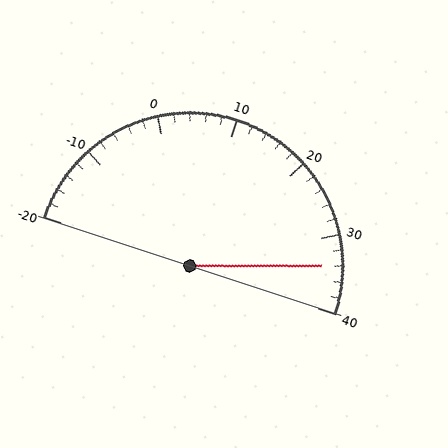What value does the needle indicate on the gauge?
The needle indicates approximately 34.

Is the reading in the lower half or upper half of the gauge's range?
The reading is in the upper half of the range (-20 to 40).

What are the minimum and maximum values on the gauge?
The gauge ranges from -20 to 40.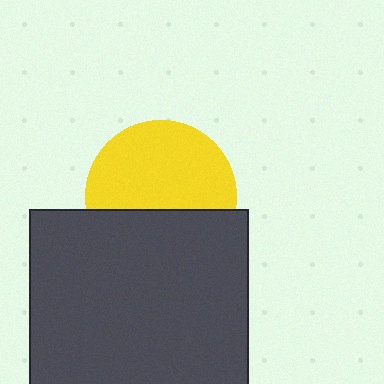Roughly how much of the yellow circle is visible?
About half of it is visible (roughly 61%).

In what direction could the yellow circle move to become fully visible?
The yellow circle could move up. That would shift it out from behind the dark gray square entirely.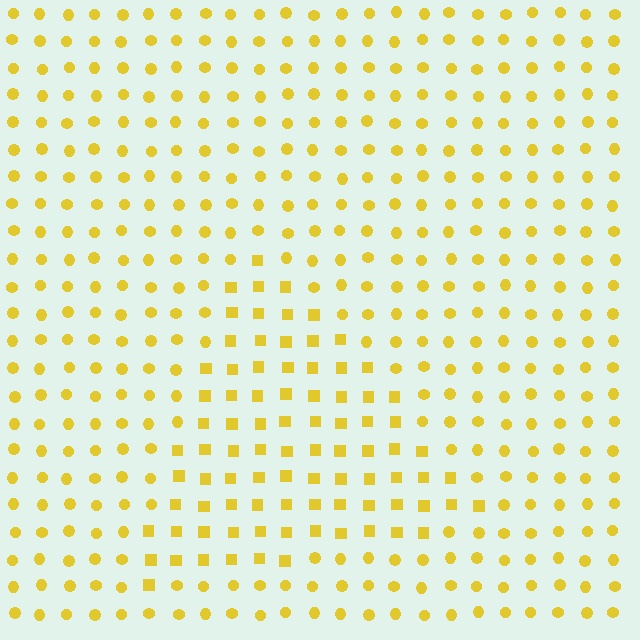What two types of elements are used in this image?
The image uses squares inside the triangle region and circles outside it.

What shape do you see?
I see a triangle.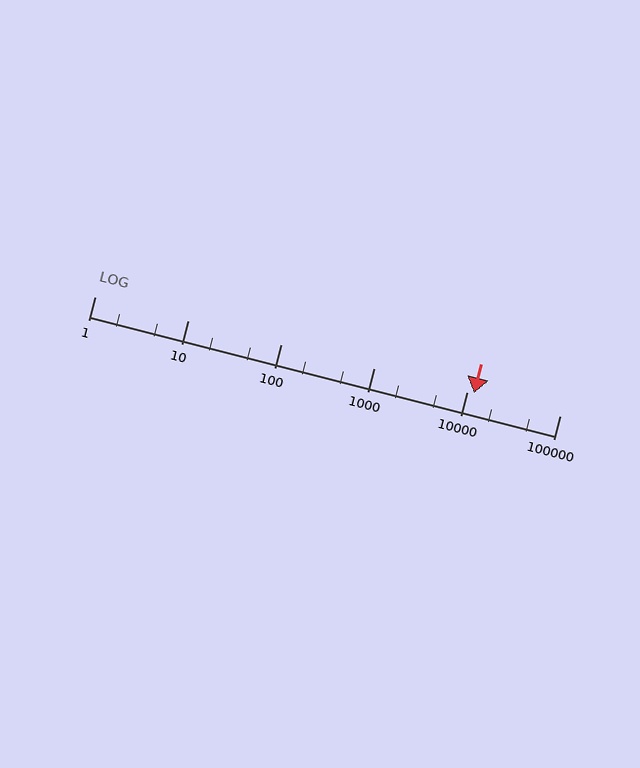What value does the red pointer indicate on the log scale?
The pointer indicates approximately 12000.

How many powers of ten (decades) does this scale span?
The scale spans 5 decades, from 1 to 100000.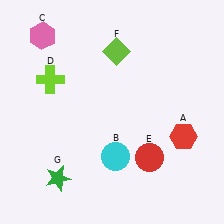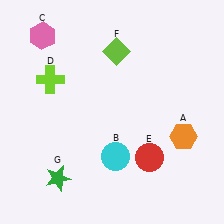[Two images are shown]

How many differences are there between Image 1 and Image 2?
There is 1 difference between the two images.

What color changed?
The hexagon (A) changed from red in Image 1 to orange in Image 2.